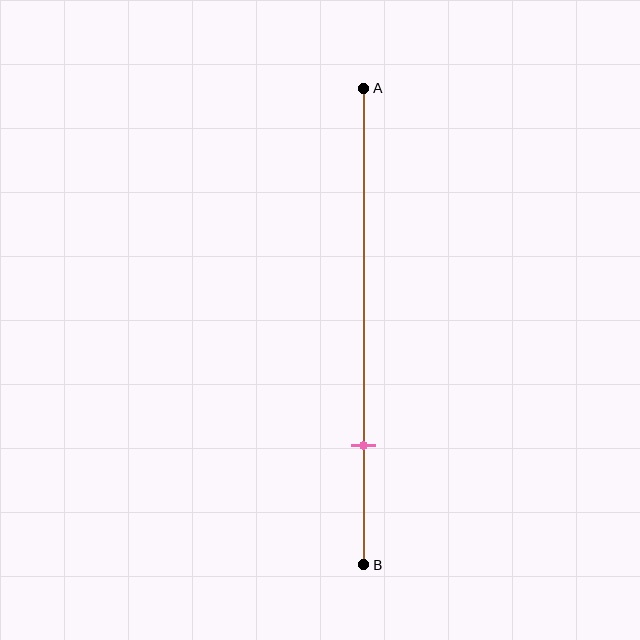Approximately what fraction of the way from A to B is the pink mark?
The pink mark is approximately 75% of the way from A to B.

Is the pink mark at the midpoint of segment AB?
No, the mark is at about 75% from A, not at the 50% midpoint.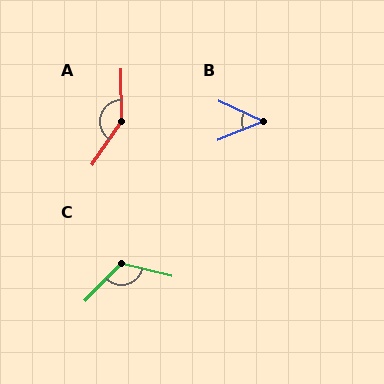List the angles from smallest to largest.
B (48°), C (121°), A (146°).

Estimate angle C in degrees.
Approximately 121 degrees.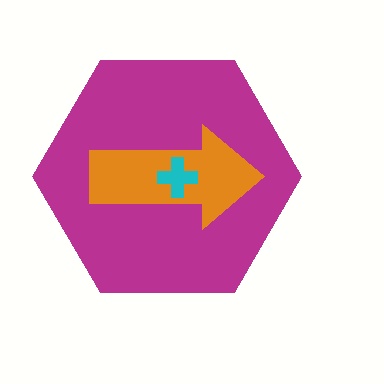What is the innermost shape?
The cyan cross.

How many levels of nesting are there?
3.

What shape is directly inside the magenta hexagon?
The orange arrow.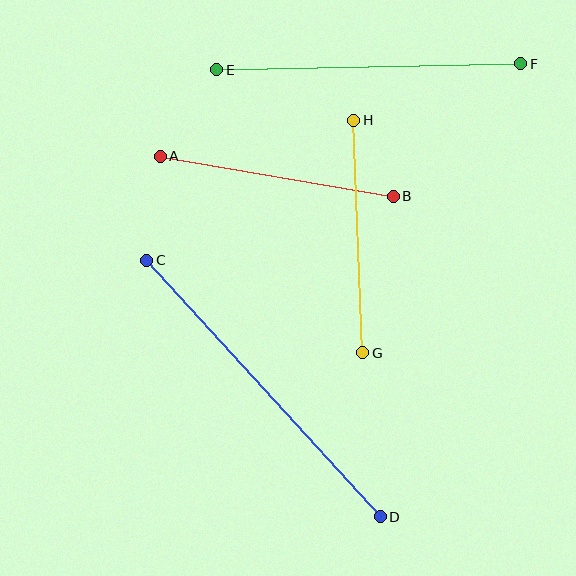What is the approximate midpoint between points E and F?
The midpoint is at approximately (369, 67) pixels.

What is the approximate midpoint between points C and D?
The midpoint is at approximately (263, 388) pixels.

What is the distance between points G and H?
The distance is approximately 233 pixels.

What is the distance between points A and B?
The distance is approximately 236 pixels.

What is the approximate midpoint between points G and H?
The midpoint is at approximately (358, 236) pixels.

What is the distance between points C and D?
The distance is approximately 347 pixels.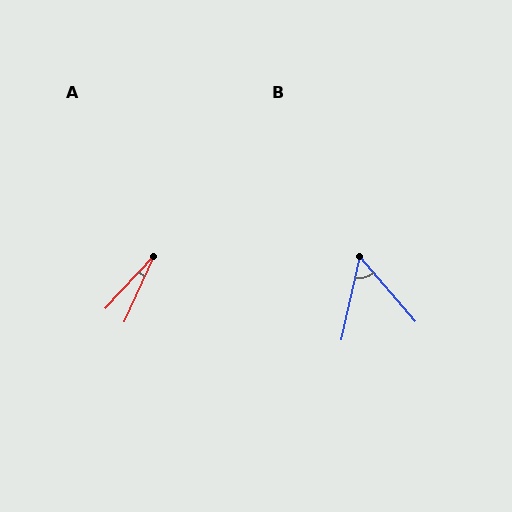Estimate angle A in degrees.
Approximately 19 degrees.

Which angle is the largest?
B, at approximately 53 degrees.